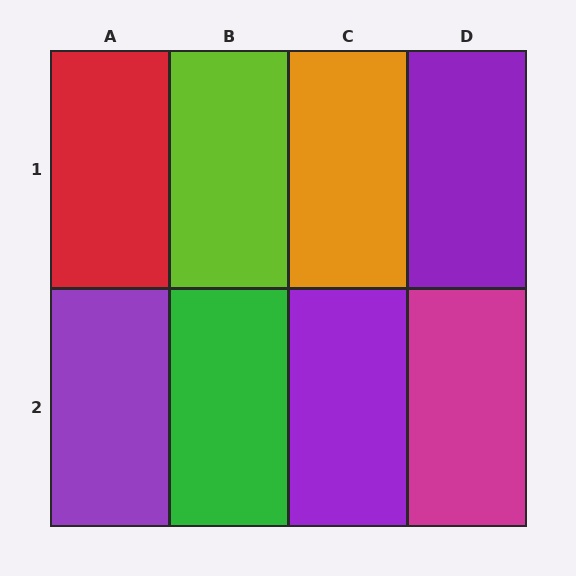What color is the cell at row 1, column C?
Orange.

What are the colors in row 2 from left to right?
Purple, green, purple, magenta.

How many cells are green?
1 cell is green.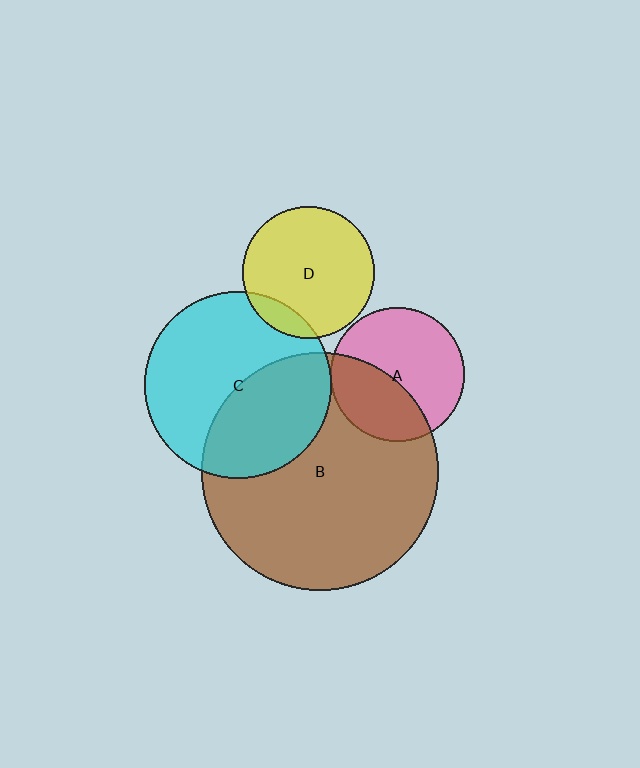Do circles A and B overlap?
Yes.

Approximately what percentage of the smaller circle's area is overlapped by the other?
Approximately 40%.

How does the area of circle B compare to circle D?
Approximately 3.2 times.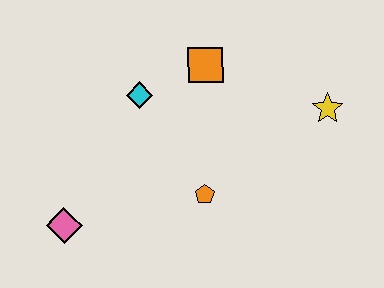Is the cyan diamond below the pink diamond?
No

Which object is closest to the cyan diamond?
The orange square is closest to the cyan diamond.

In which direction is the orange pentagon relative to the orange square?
The orange pentagon is below the orange square.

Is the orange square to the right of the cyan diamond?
Yes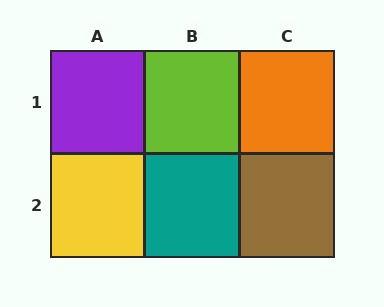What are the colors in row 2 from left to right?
Yellow, teal, brown.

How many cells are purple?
1 cell is purple.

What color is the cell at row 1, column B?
Lime.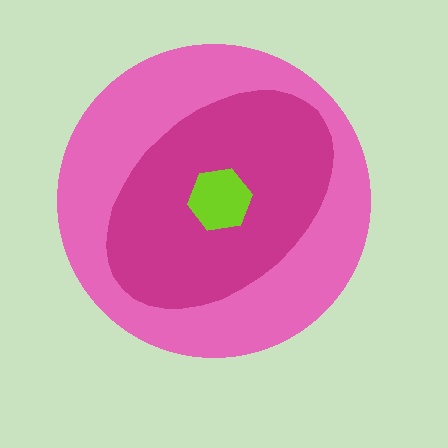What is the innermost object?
The lime hexagon.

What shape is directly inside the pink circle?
The magenta ellipse.